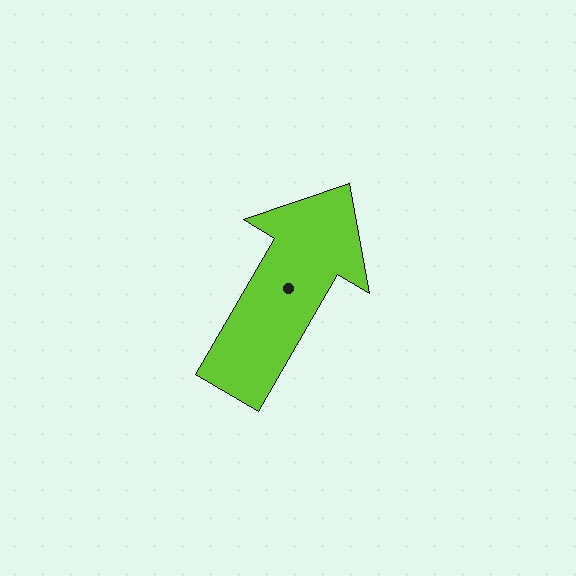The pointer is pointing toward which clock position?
Roughly 1 o'clock.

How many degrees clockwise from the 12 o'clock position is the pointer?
Approximately 30 degrees.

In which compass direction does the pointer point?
Northeast.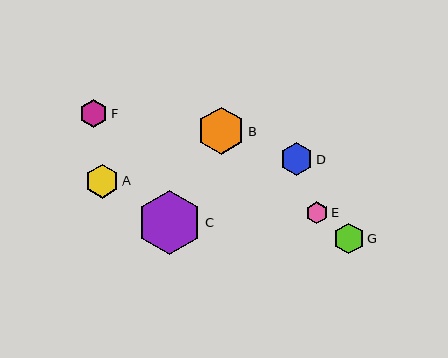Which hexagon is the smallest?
Hexagon E is the smallest with a size of approximately 22 pixels.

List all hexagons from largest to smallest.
From largest to smallest: C, B, A, D, G, F, E.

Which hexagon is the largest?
Hexagon C is the largest with a size of approximately 65 pixels.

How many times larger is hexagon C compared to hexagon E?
Hexagon C is approximately 2.9 times the size of hexagon E.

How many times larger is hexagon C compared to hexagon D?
Hexagon C is approximately 2.0 times the size of hexagon D.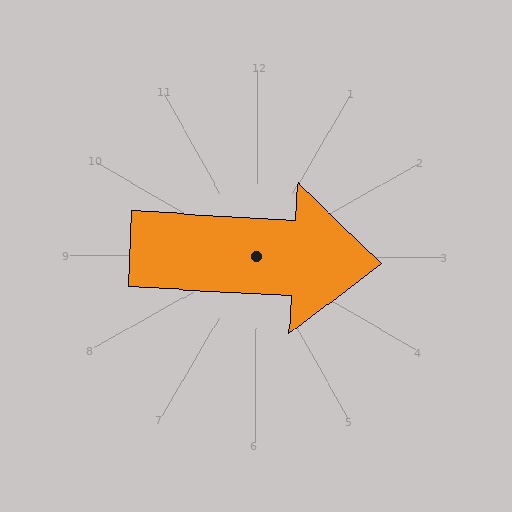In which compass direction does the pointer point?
East.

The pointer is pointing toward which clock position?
Roughly 3 o'clock.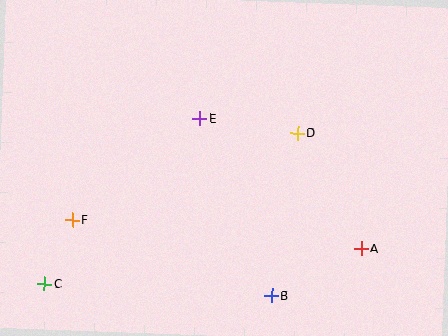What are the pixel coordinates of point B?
Point B is at (271, 296).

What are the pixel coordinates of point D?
Point D is at (298, 133).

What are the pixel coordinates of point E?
Point E is at (200, 118).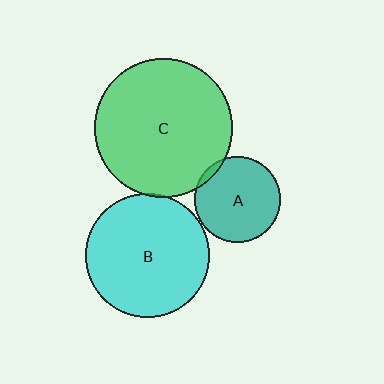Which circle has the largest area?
Circle C (green).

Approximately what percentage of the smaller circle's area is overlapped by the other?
Approximately 5%.